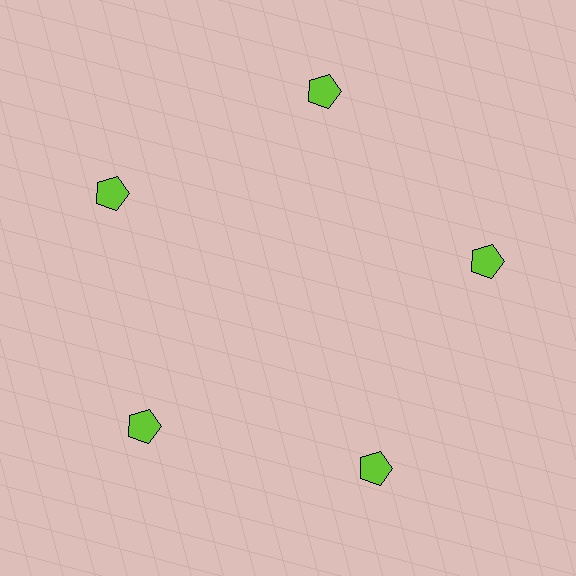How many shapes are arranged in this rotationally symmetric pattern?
There are 5 shapes, arranged in 5 groups of 1.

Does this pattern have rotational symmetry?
Yes, this pattern has 5-fold rotational symmetry. It looks the same after rotating 72 degrees around the center.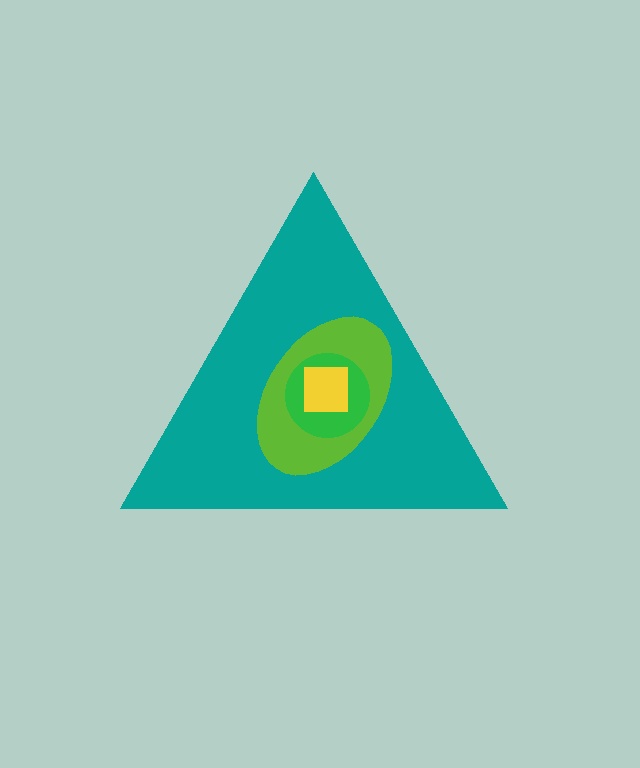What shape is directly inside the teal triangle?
The lime ellipse.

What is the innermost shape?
The yellow square.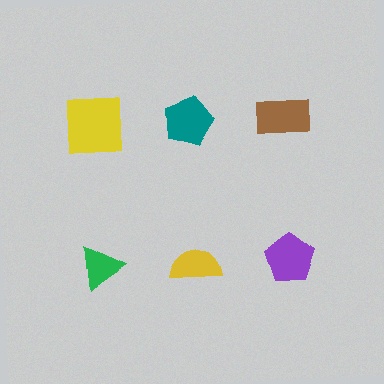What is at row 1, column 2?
A teal pentagon.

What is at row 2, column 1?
A green triangle.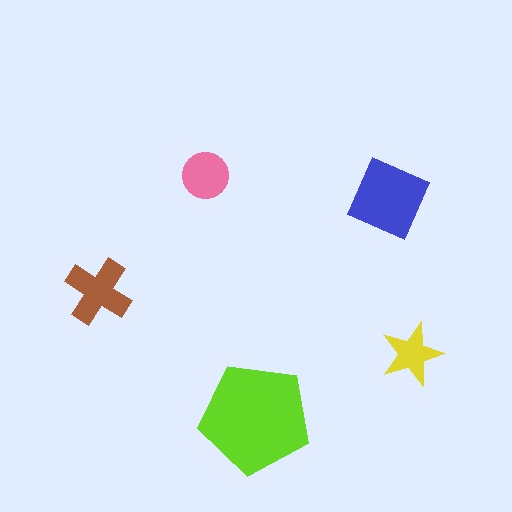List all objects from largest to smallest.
The lime pentagon, the blue diamond, the brown cross, the pink circle, the yellow star.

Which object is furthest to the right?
The yellow star is rightmost.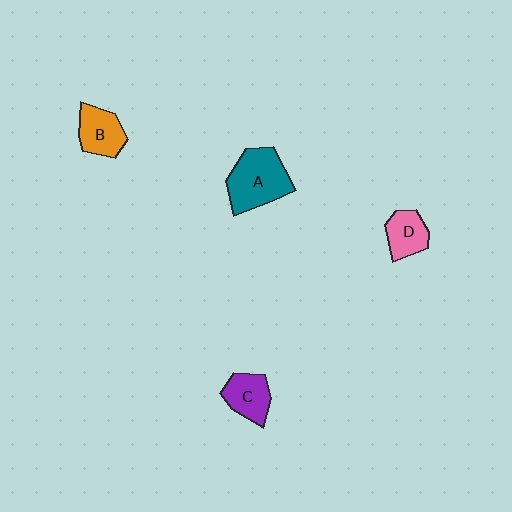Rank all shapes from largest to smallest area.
From largest to smallest: A (teal), B (orange), C (purple), D (pink).